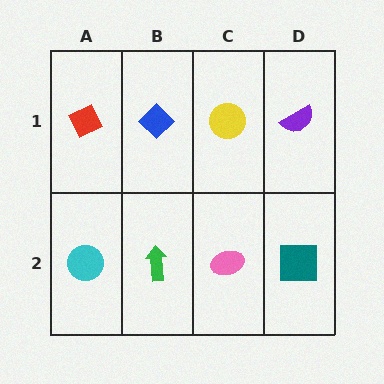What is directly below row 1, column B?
A green arrow.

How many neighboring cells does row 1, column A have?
2.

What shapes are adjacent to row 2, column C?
A yellow circle (row 1, column C), a green arrow (row 2, column B), a teal square (row 2, column D).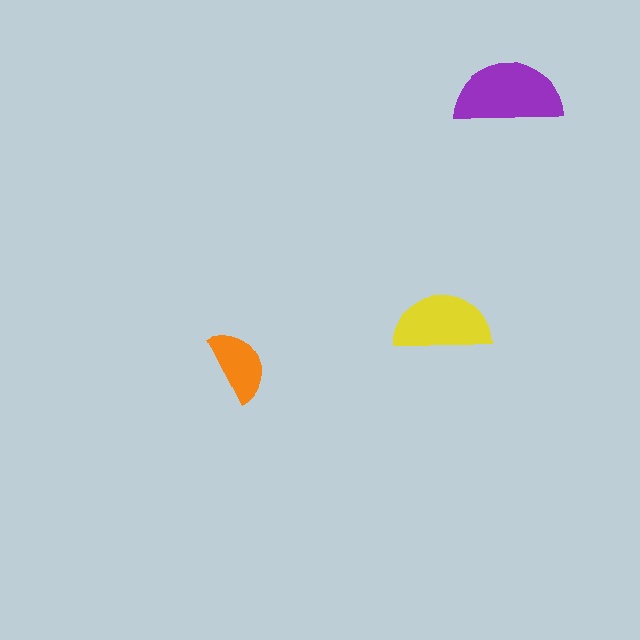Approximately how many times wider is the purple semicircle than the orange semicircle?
About 1.5 times wider.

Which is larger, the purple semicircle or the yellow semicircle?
The purple one.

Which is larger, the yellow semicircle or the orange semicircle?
The yellow one.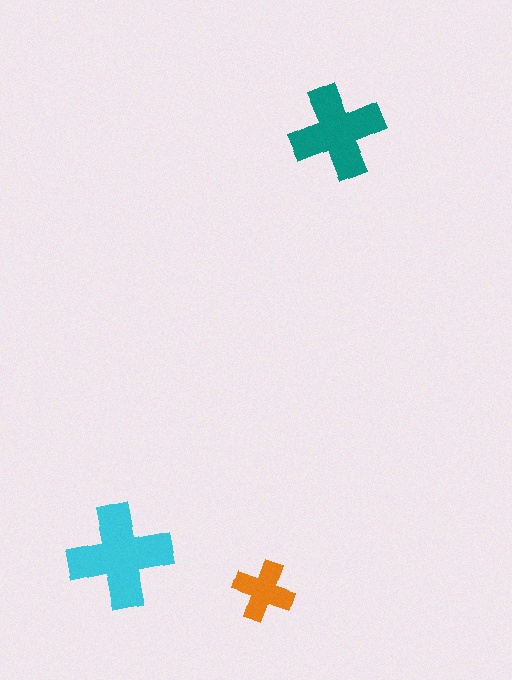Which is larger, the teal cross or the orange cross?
The teal one.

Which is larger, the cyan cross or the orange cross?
The cyan one.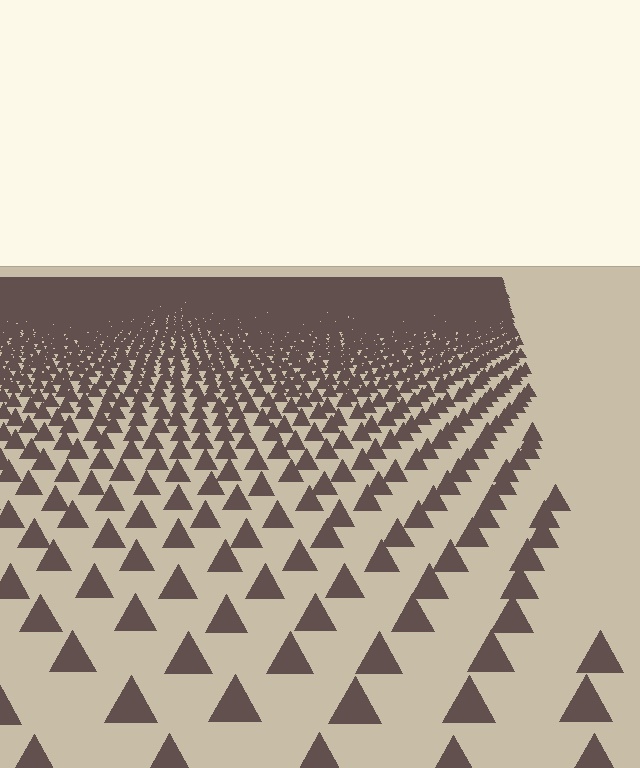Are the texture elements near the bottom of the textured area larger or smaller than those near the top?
Larger. Near the bottom, elements are closer to the viewer and appear at a bigger on-screen size.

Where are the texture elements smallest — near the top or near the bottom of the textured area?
Near the top.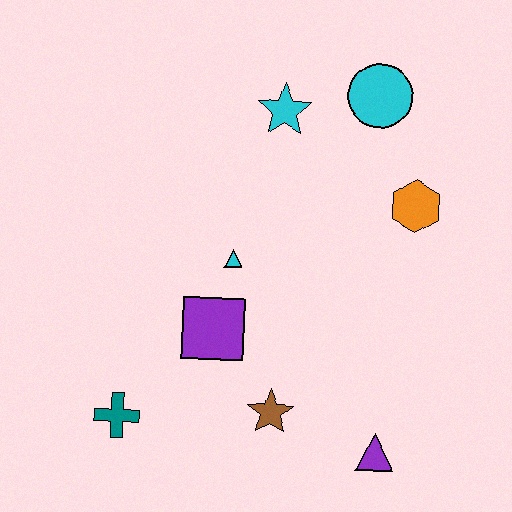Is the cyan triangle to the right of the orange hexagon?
No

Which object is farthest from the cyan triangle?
The purple triangle is farthest from the cyan triangle.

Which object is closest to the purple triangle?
The brown star is closest to the purple triangle.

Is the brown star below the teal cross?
No